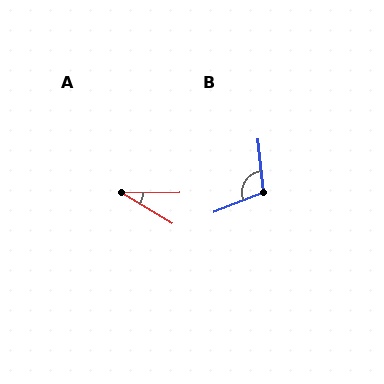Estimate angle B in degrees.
Approximately 105 degrees.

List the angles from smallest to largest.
A (31°), B (105°).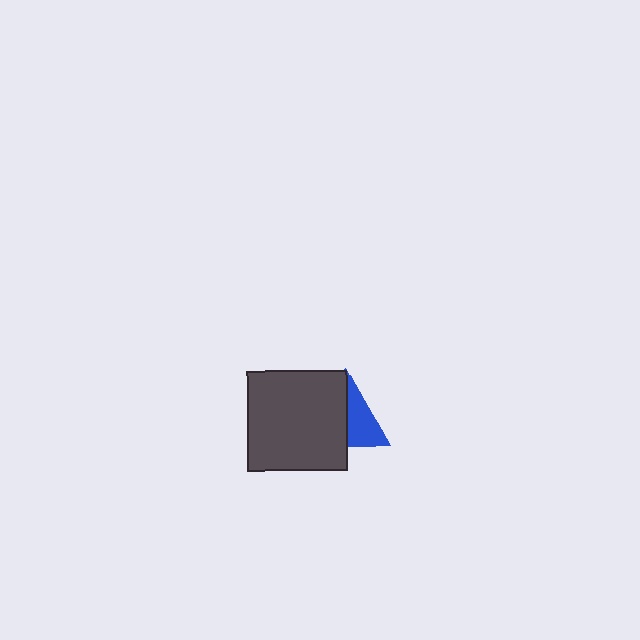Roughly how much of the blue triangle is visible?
About half of it is visible (roughly 45%).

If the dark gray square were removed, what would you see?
You would see the complete blue triangle.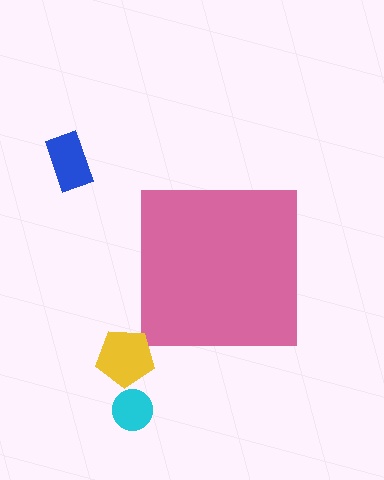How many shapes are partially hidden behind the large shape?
0 shapes are partially hidden.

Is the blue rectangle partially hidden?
No, the blue rectangle is fully visible.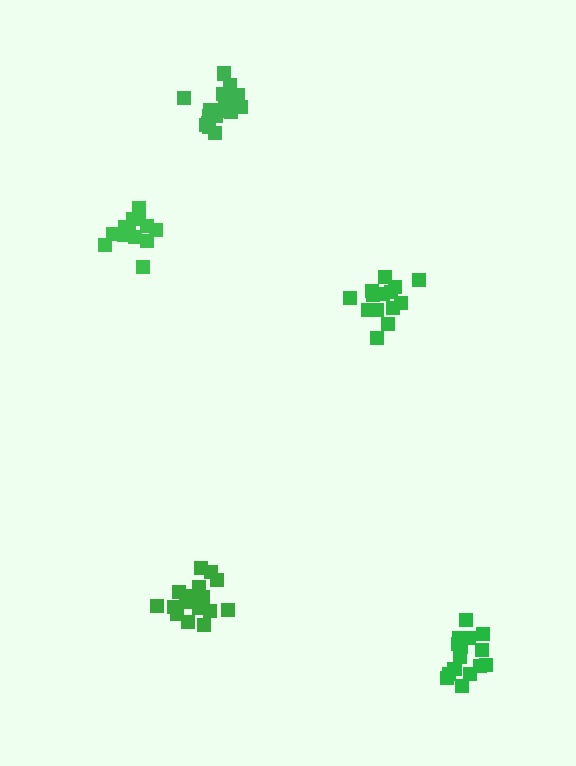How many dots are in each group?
Group 1: 14 dots, Group 2: 14 dots, Group 3: 17 dots, Group 4: 17 dots, Group 5: 15 dots (77 total).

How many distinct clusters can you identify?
There are 5 distinct clusters.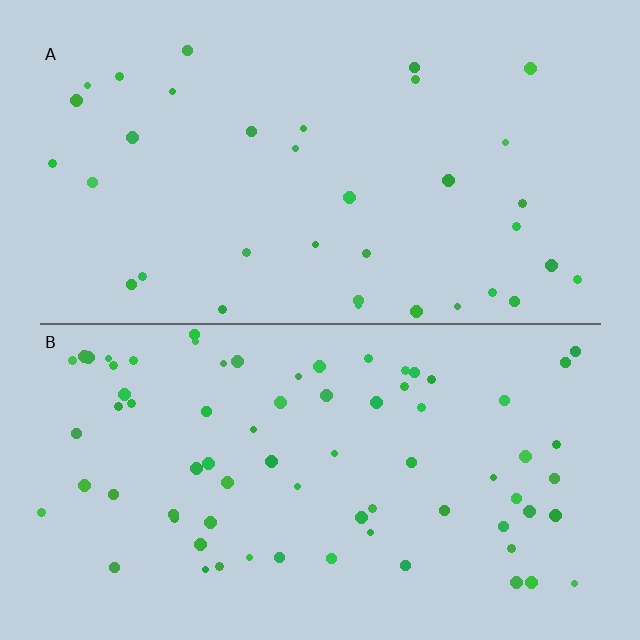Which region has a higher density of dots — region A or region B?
B (the bottom).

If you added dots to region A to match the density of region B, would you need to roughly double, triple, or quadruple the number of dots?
Approximately double.